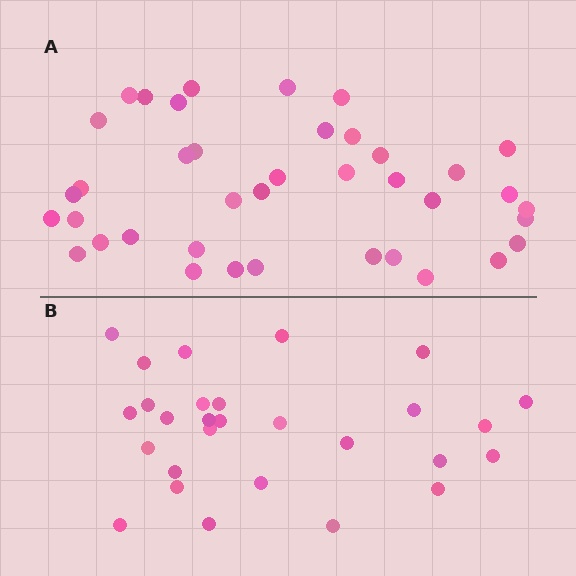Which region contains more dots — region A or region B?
Region A (the top region) has more dots.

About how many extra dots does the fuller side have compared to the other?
Region A has roughly 12 or so more dots than region B.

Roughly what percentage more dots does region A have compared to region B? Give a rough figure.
About 40% more.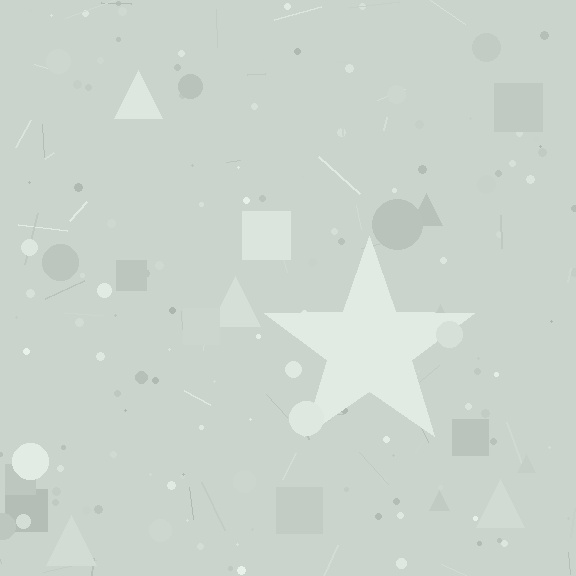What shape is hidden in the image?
A star is hidden in the image.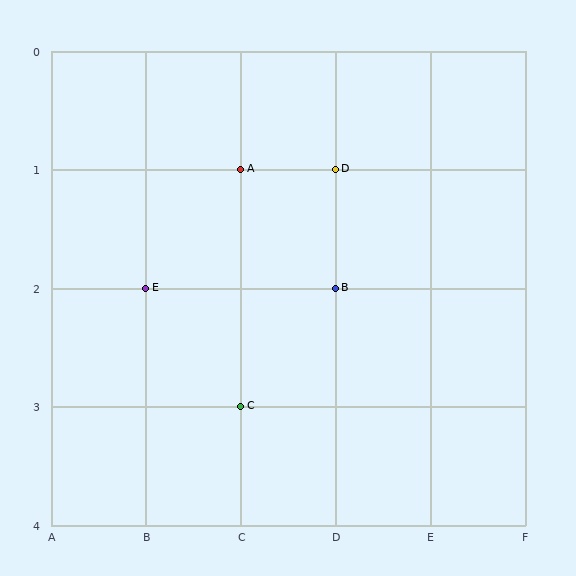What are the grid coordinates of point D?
Point D is at grid coordinates (D, 1).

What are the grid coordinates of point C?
Point C is at grid coordinates (C, 3).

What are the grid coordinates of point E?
Point E is at grid coordinates (B, 2).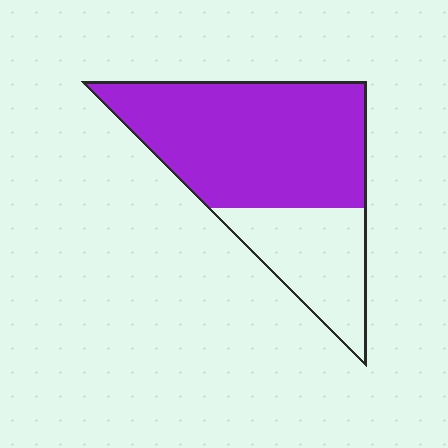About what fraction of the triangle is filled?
About two thirds (2/3).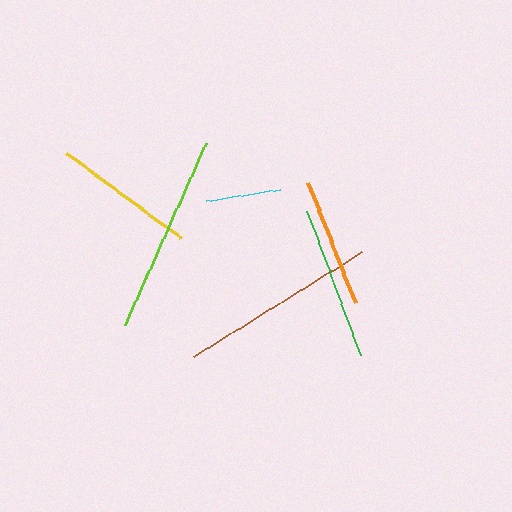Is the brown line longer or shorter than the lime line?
The lime line is longer than the brown line.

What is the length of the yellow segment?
The yellow segment is approximately 142 pixels long.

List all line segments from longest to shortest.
From longest to shortest: lime, brown, green, yellow, orange, cyan.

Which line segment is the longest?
The lime line is the longest at approximately 199 pixels.